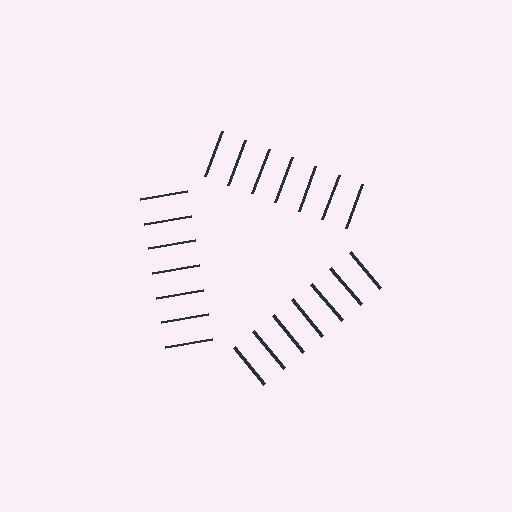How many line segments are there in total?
21 — 7 along each of the 3 edges.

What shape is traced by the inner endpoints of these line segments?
An illusory triangle — the line segments terminate on its edges but no continuous stroke is drawn.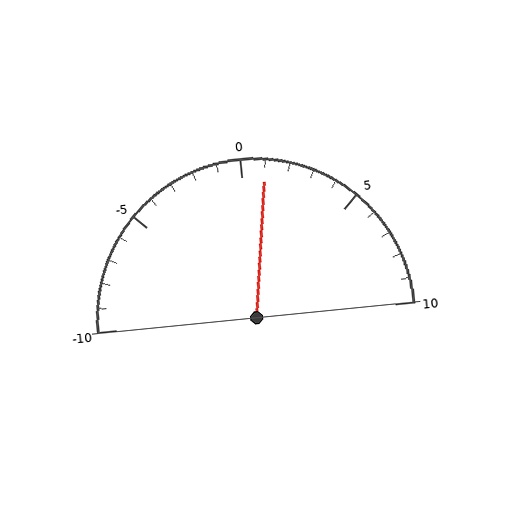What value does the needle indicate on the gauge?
The needle indicates approximately 1.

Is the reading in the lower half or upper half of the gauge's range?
The reading is in the upper half of the range (-10 to 10).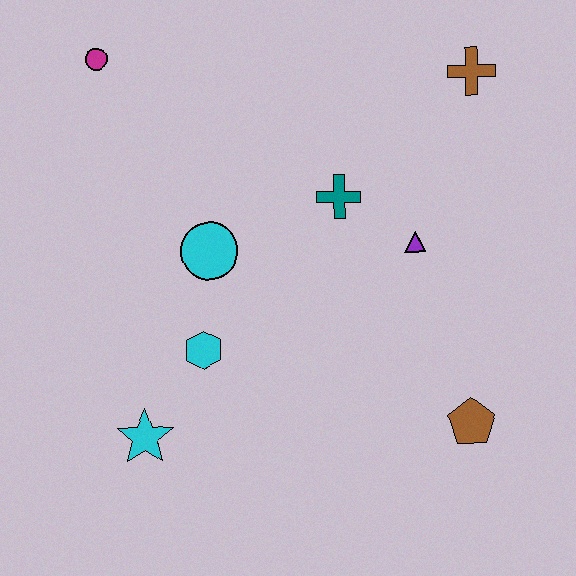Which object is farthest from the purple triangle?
The magenta circle is farthest from the purple triangle.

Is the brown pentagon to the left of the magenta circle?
No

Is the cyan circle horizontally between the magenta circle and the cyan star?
No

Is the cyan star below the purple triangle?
Yes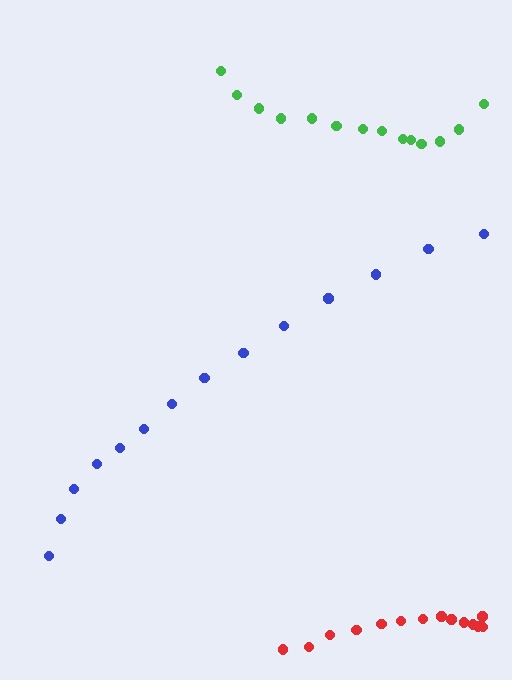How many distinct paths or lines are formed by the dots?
There are 3 distinct paths.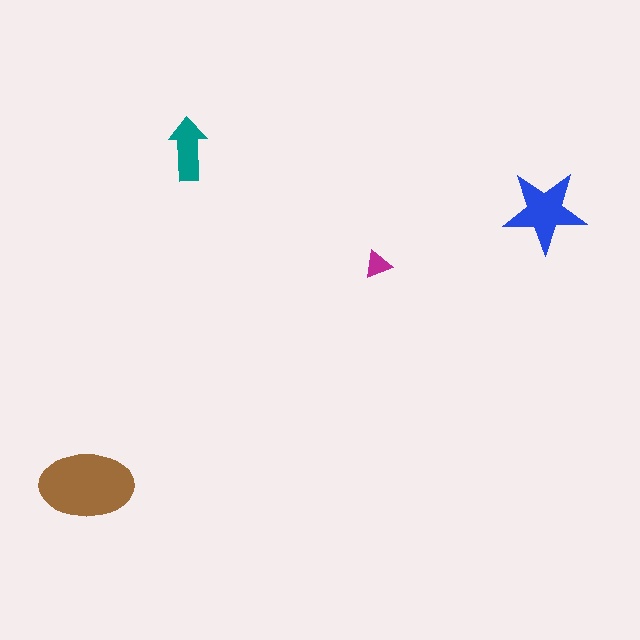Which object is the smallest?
The magenta triangle.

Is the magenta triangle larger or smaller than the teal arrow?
Smaller.